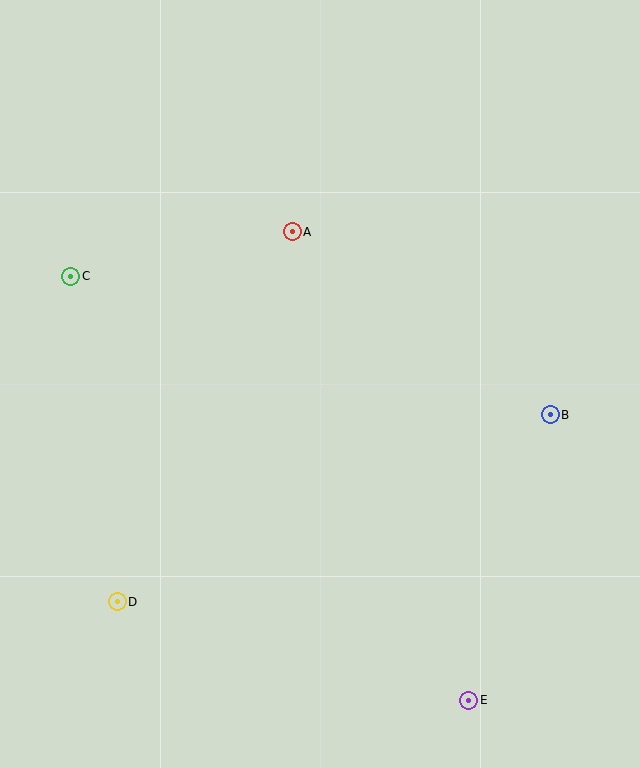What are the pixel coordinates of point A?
Point A is at (292, 232).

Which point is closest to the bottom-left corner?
Point D is closest to the bottom-left corner.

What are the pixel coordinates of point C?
Point C is at (71, 276).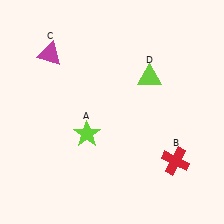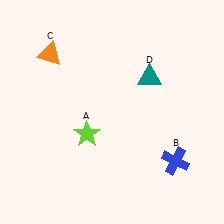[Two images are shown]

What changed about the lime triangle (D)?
In Image 1, D is lime. In Image 2, it changed to teal.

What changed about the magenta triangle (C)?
In Image 1, C is magenta. In Image 2, it changed to orange.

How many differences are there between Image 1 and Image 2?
There are 3 differences between the two images.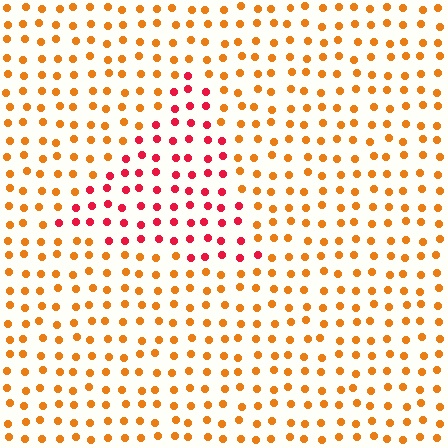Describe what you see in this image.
The image is filled with small orange elements in a uniform arrangement. A triangle-shaped region is visible where the elements are tinted to a slightly different hue, forming a subtle color boundary.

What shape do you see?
I see a triangle.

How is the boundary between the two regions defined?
The boundary is defined purely by a slight shift in hue (about 42 degrees). Spacing, size, and orientation are identical on both sides.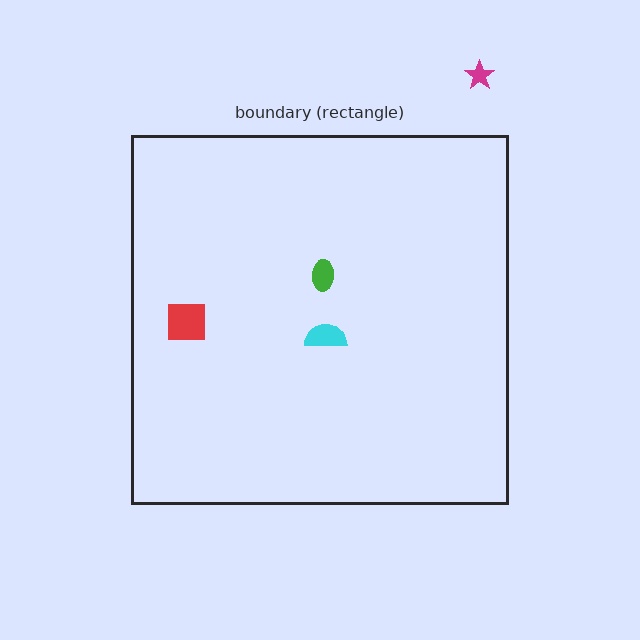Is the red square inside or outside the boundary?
Inside.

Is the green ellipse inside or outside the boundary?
Inside.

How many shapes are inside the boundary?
3 inside, 1 outside.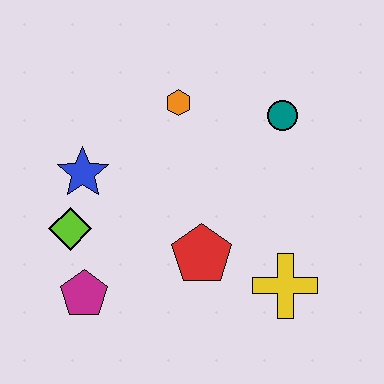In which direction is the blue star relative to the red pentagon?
The blue star is to the left of the red pentagon.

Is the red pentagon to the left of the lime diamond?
No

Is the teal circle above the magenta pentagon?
Yes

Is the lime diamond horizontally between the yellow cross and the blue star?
No